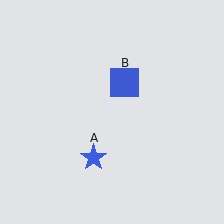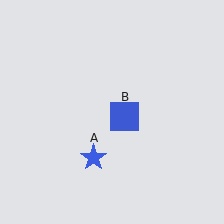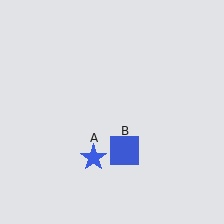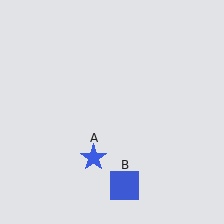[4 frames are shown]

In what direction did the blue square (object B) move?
The blue square (object B) moved down.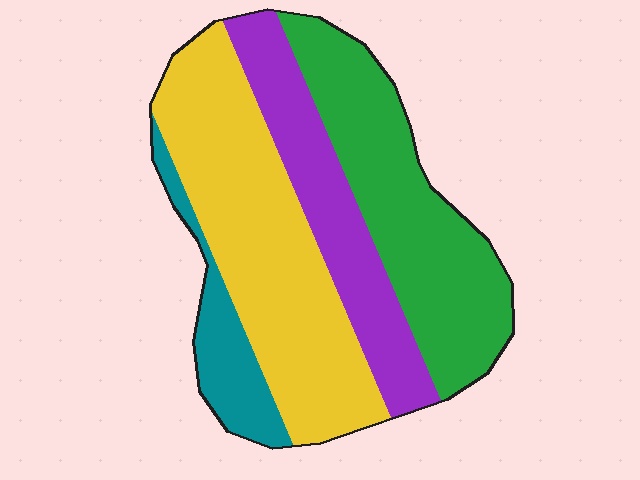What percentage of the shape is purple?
Purple covers about 20% of the shape.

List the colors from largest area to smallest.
From largest to smallest: yellow, green, purple, teal.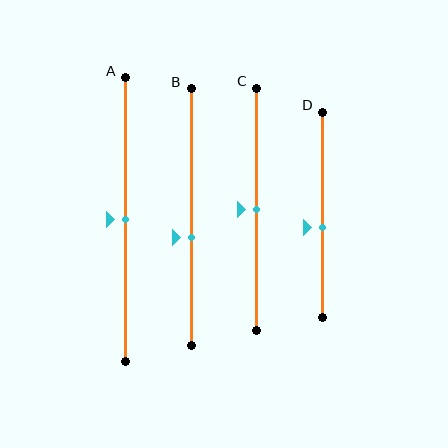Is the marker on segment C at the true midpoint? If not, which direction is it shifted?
Yes, the marker on segment C is at the true midpoint.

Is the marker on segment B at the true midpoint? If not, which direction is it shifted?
No, the marker on segment B is shifted downward by about 8% of the segment length.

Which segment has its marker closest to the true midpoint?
Segment A has its marker closest to the true midpoint.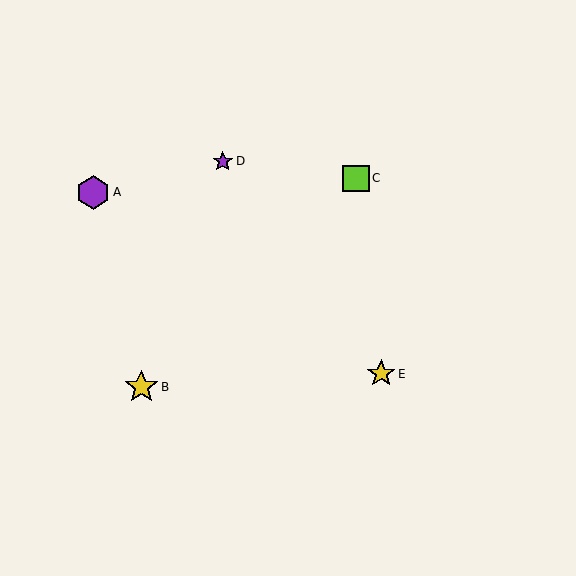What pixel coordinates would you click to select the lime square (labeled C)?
Click at (356, 178) to select the lime square C.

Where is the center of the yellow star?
The center of the yellow star is at (141, 387).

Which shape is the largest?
The yellow star (labeled B) is the largest.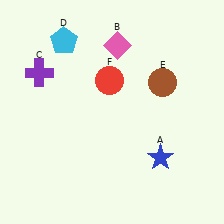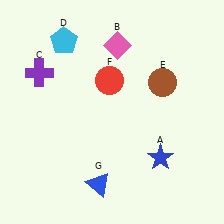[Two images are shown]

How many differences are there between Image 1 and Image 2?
There is 1 difference between the two images.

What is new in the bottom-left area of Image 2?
A blue triangle (G) was added in the bottom-left area of Image 2.